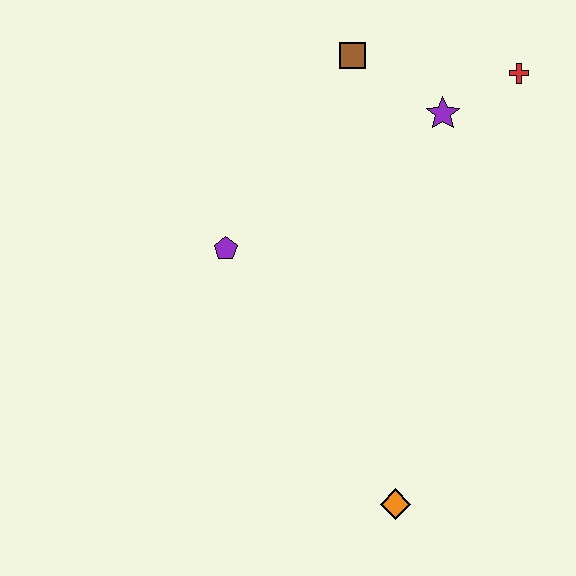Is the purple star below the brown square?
Yes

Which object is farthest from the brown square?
The orange diamond is farthest from the brown square.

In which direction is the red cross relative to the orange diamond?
The red cross is above the orange diamond.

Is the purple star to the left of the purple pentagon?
No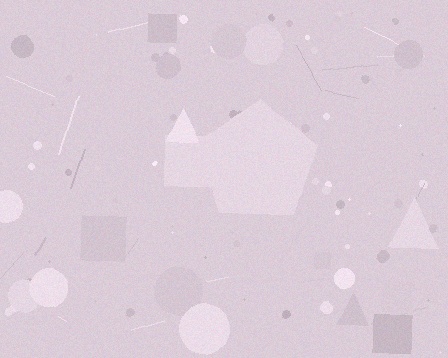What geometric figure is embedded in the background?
A pentagon is embedded in the background.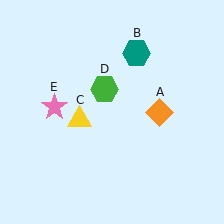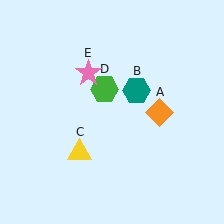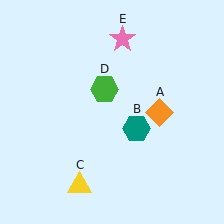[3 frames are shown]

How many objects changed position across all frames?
3 objects changed position: teal hexagon (object B), yellow triangle (object C), pink star (object E).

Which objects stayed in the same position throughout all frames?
Orange diamond (object A) and green hexagon (object D) remained stationary.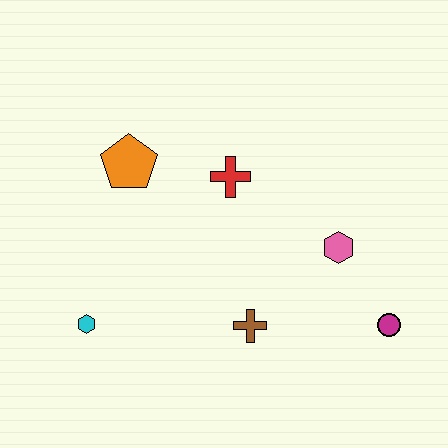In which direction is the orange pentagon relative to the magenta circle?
The orange pentagon is to the left of the magenta circle.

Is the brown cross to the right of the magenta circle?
No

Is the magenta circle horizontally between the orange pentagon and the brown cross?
No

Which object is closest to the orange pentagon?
The red cross is closest to the orange pentagon.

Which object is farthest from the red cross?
The magenta circle is farthest from the red cross.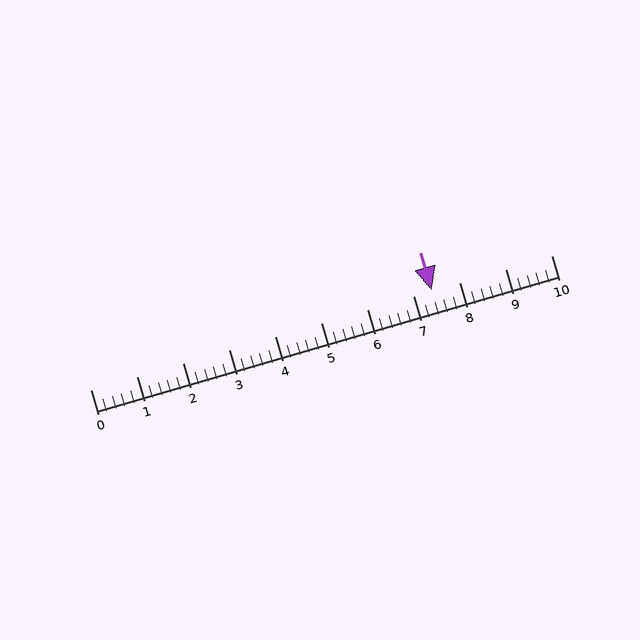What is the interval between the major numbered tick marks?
The major tick marks are spaced 1 units apart.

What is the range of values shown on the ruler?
The ruler shows values from 0 to 10.